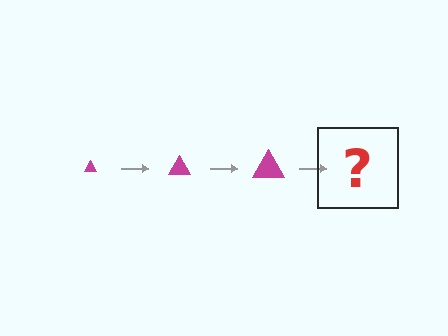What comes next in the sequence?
The next element should be a magenta triangle, larger than the previous one.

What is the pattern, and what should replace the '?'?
The pattern is that the triangle gets progressively larger each step. The '?' should be a magenta triangle, larger than the previous one.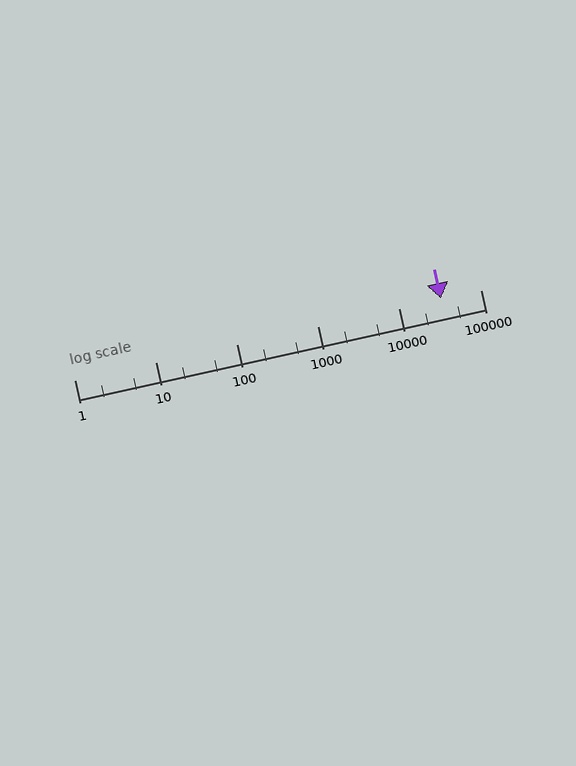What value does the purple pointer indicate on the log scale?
The pointer indicates approximately 33000.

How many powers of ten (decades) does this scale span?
The scale spans 5 decades, from 1 to 100000.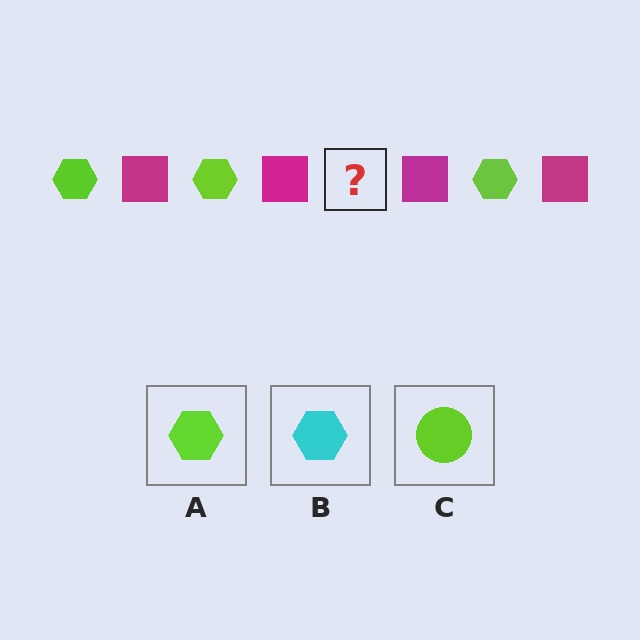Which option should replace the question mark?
Option A.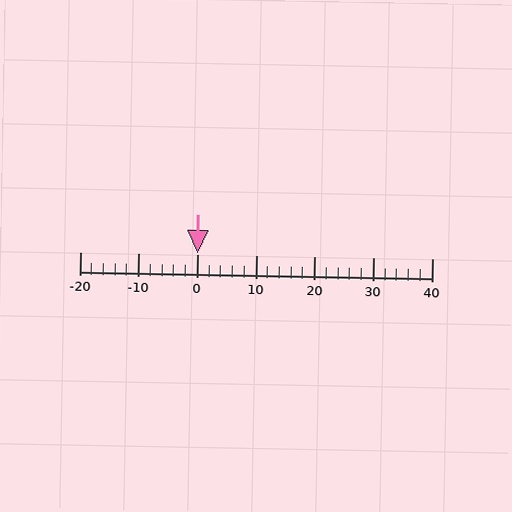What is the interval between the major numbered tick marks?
The major tick marks are spaced 10 units apart.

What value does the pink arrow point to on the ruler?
The pink arrow points to approximately 0.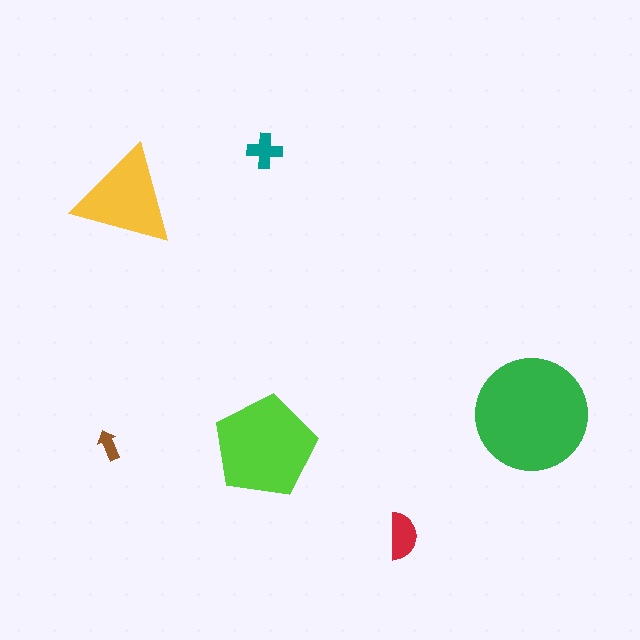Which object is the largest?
The green circle.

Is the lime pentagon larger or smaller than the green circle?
Smaller.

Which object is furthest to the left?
The brown arrow is leftmost.